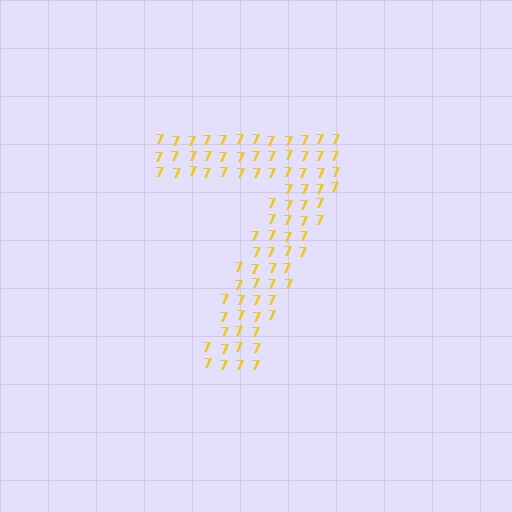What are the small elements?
The small elements are digit 7's.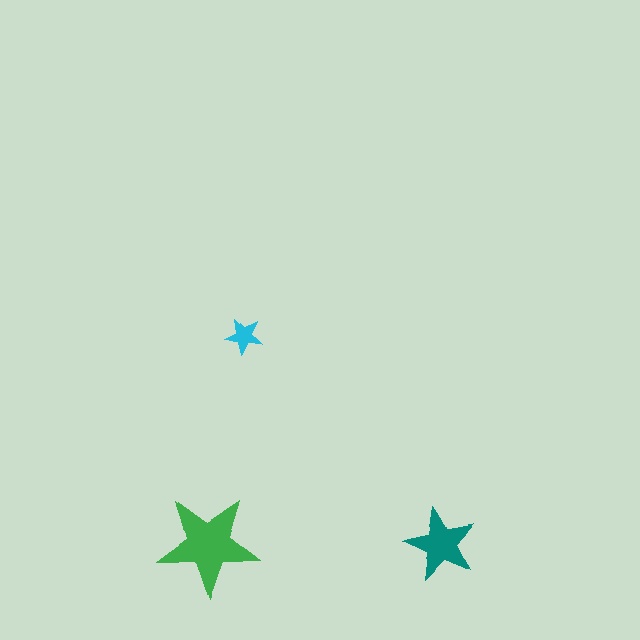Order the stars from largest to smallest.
the green one, the teal one, the cyan one.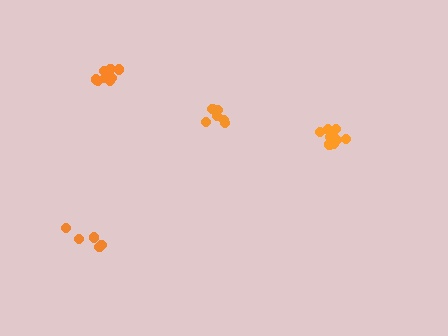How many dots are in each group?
Group 1: 9 dots, Group 2: 5 dots, Group 3: 6 dots, Group 4: 8 dots (28 total).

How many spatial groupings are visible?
There are 4 spatial groupings.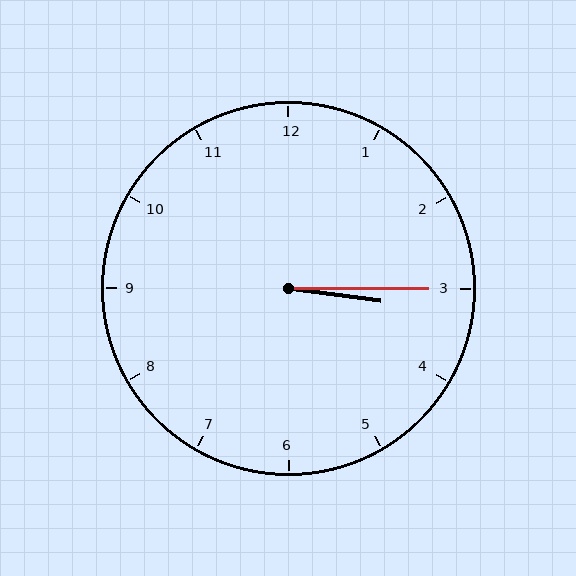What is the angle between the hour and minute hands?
Approximately 8 degrees.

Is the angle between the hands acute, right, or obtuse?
It is acute.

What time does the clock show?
3:15.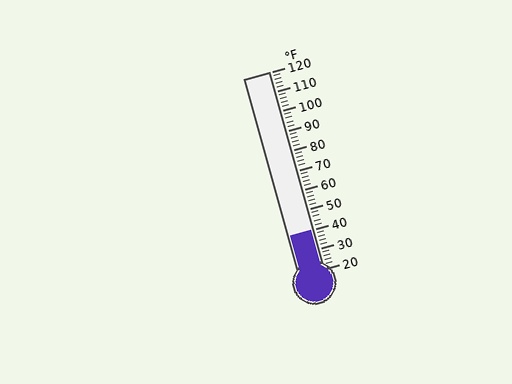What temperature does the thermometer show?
The thermometer shows approximately 40°F.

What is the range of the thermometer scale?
The thermometer scale ranges from 20°F to 120°F.